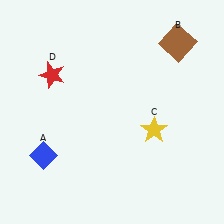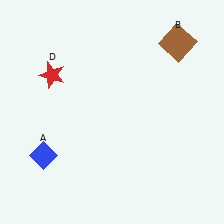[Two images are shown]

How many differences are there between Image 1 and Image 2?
There is 1 difference between the two images.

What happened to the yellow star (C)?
The yellow star (C) was removed in Image 2. It was in the bottom-right area of Image 1.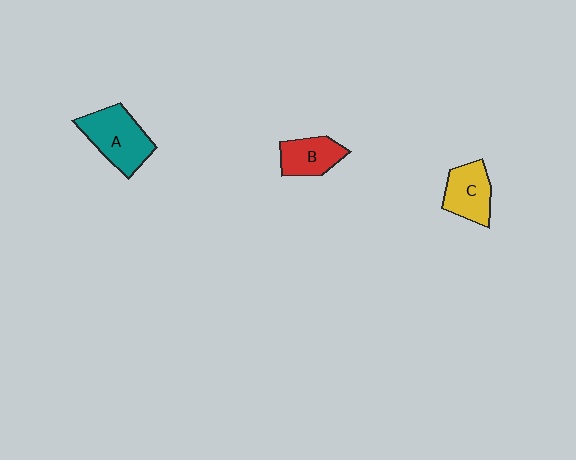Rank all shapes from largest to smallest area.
From largest to smallest: A (teal), C (yellow), B (red).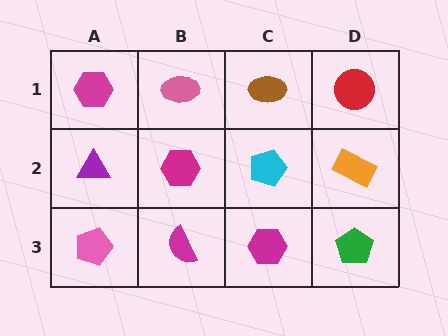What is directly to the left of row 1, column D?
A brown ellipse.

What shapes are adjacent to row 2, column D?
A red circle (row 1, column D), a green pentagon (row 3, column D), a cyan pentagon (row 2, column C).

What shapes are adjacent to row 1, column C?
A cyan pentagon (row 2, column C), a pink ellipse (row 1, column B), a red circle (row 1, column D).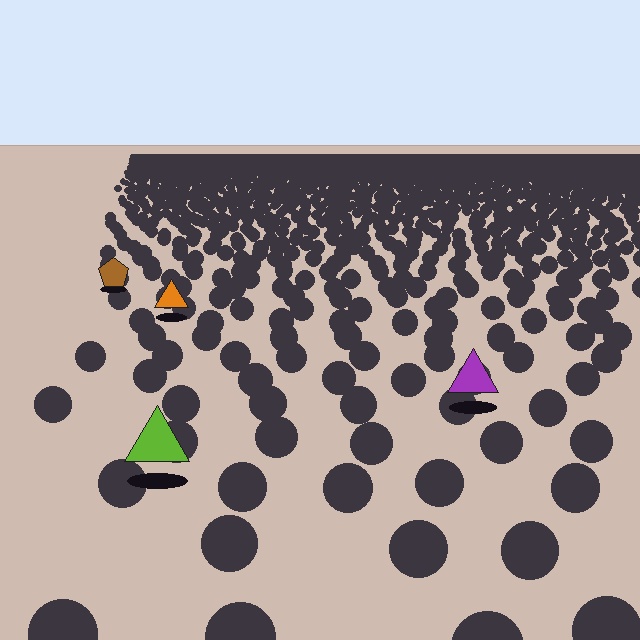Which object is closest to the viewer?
The lime triangle is closest. The texture marks near it are larger and more spread out.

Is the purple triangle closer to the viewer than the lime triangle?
No. The lime triangle is closer — you can tell from the texture gradient: the ground texture is coarser near it.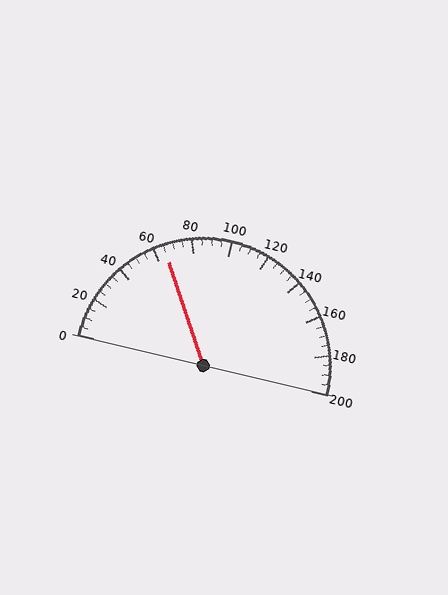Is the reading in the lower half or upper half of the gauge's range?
The reading is in the lower half of the range (0 to 200).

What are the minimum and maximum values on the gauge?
The gauge ranges from 0 to 200.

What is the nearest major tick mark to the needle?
The nearest major tick mark is 60.